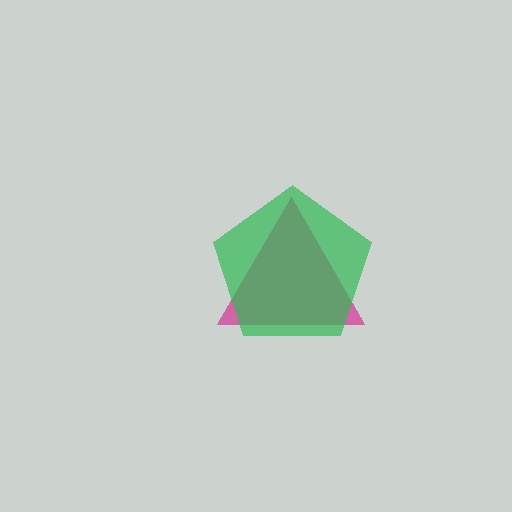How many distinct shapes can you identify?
There are 2 distinct shapes: a magenta triangle, a green pentagon.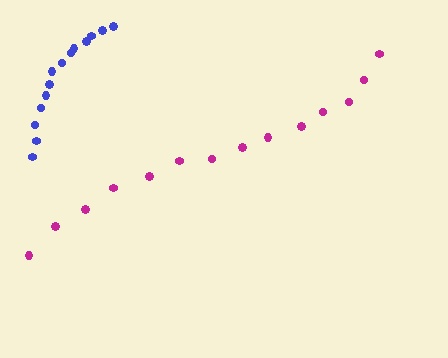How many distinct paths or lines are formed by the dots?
There are 2 distinct paths.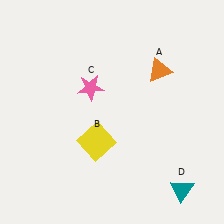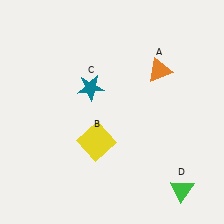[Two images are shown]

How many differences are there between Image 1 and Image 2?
There are 2 differences between the two images.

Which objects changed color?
C changed from pink to teal. D changed from teal to green.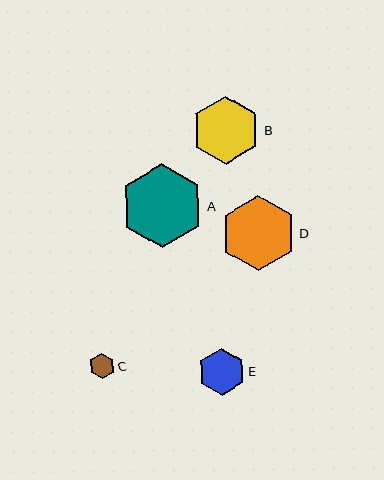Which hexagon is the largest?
Hexagon A is the largest with a size of approximately 84 pixels.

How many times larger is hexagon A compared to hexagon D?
Hexagon A is approximately 1.1 times the size of hexagon D.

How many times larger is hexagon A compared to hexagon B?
Hexagon A is approximately 1.2 times the size of hexagon B.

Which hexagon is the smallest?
Hexagon C is the smallest with a size of approximately 25 pixels.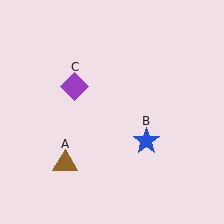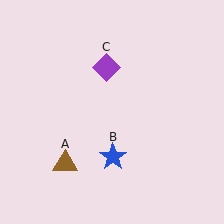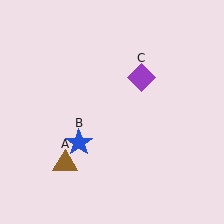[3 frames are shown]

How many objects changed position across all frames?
2 objects changed position: blue star (object B), purple diamond (object C).